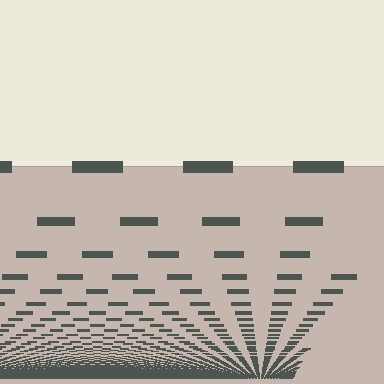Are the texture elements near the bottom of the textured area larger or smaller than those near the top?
Smaller. The gradient is inverted — elements near the bottom are smaller and denser.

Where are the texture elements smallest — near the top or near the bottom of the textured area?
Near the bottom.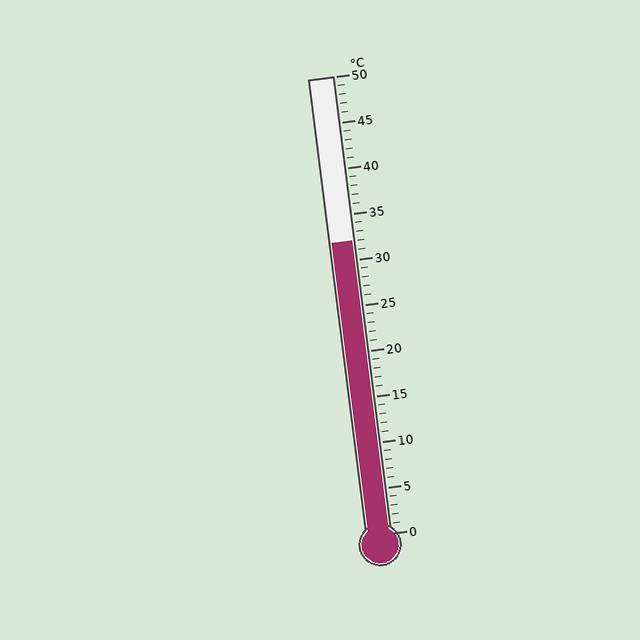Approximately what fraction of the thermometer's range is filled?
The thermometer is filled to approximately 65% of its range.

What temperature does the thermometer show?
The thermometer shows approximately 32°C.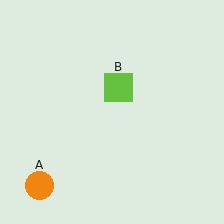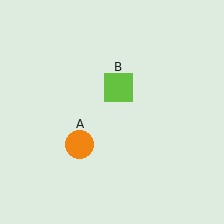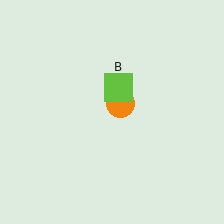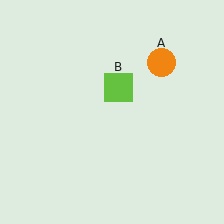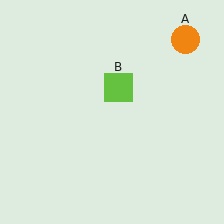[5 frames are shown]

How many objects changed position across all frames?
1 object changed position: orange circle (object A).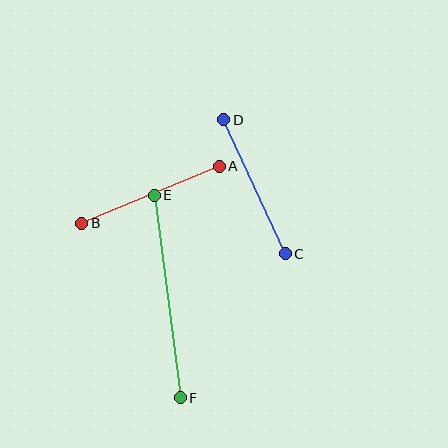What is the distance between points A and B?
The distance is approximately 149 pixels.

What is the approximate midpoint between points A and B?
The midpoint is at approximately (150, 195) pixels.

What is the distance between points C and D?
The distance is approximately 147 pixels.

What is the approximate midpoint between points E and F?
The midpoint is at approximately (167, 296) pixels.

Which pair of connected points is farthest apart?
Points E and F are farthest apart.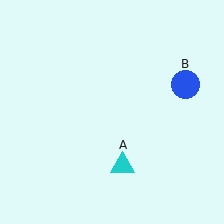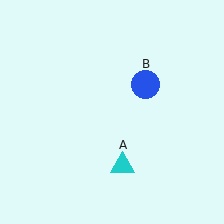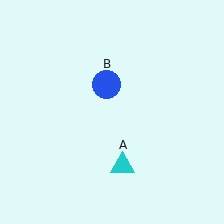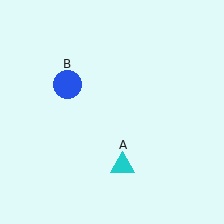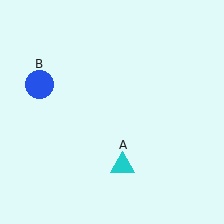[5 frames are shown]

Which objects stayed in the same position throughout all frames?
Cyan triangle (object A) remained stationary.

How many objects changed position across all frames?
1 object changed position: blue circle (object B).